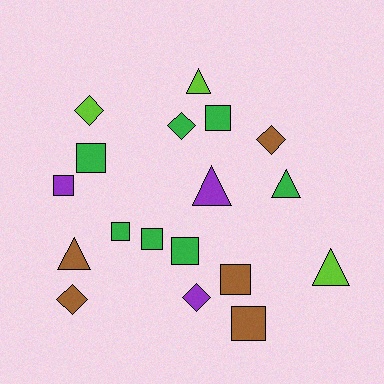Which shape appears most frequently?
Square, with 8 objects.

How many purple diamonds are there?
There is 1 purple diamond.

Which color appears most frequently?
Green, with 7 objects.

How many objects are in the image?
There are 18 objects.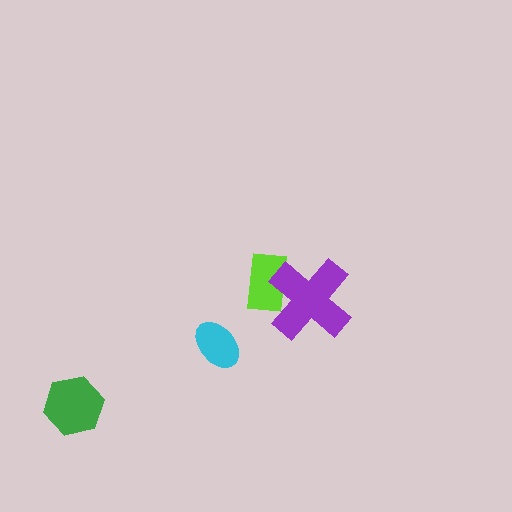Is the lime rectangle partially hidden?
Yes, it is partially covered by another shape.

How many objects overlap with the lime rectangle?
1 object overlaps with the lime rectangle.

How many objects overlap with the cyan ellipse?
0 objects overlap with the cyan ellipse.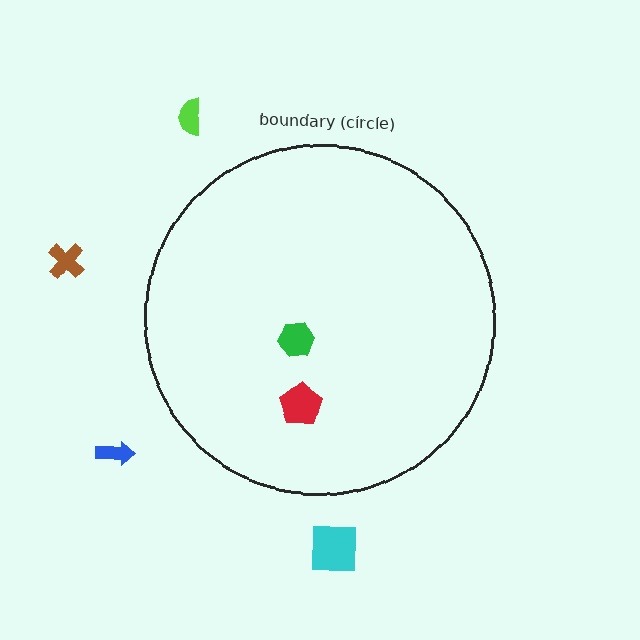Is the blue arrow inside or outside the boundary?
Outside.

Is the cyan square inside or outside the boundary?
Outside.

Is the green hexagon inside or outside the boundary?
Inside.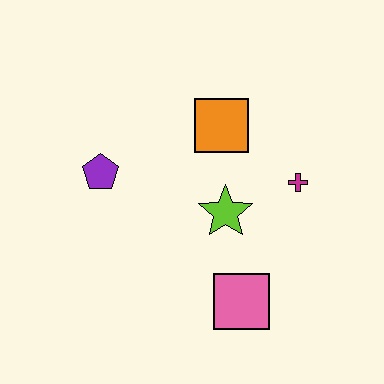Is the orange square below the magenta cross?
No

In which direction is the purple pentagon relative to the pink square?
The purple pentagon is to the left of the pink square.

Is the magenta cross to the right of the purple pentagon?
Yes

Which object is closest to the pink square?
The lime star is closest to the pink square.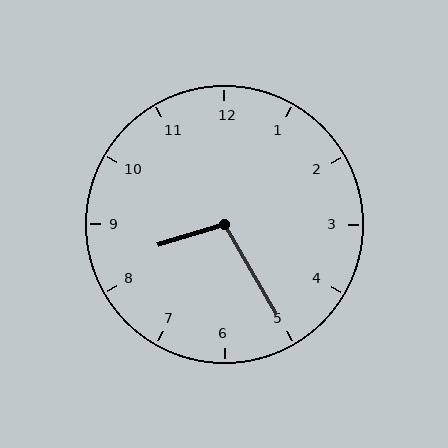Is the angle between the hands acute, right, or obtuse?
It is obtuse.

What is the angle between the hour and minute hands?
Approximately 102 degrees.